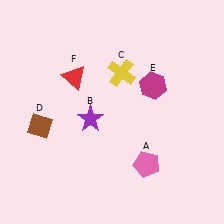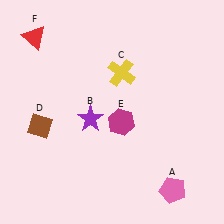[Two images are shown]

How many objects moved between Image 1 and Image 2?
3 objects moved between the two images.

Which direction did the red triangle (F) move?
The red triangle (F) moved left.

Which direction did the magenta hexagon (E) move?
The magenta hexagon (E) moved down.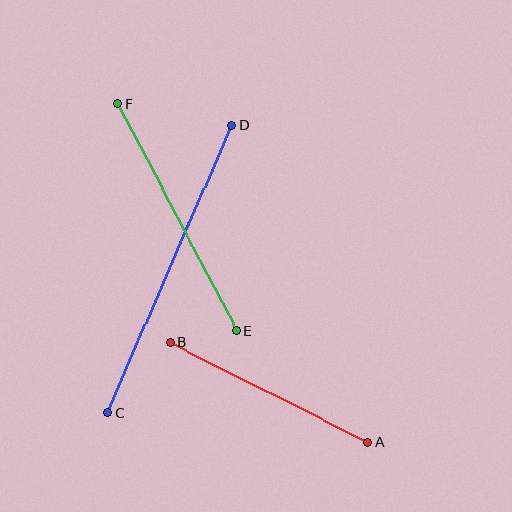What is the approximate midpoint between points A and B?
The midpoint is at approximately (269, 392) pixels.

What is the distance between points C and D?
The distance is approximately 313 pixels.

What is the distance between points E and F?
The distance is approximately 256 pixels.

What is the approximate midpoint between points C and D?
The midpoint is at approximately (170, 269) pixels.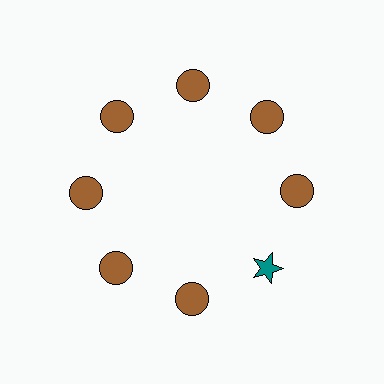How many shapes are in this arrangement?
There are 8 shapes arranged in a ring pattern.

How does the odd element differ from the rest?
It differs in both color (teal instead of brown) and shape (star instead of circle).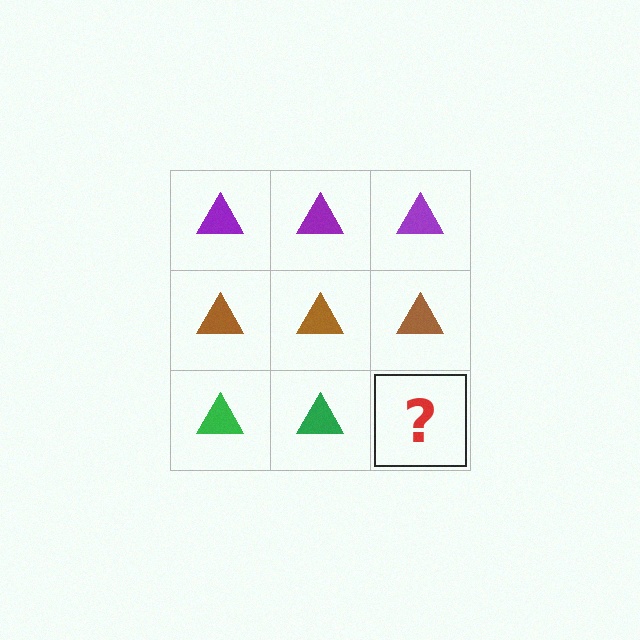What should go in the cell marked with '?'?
The missing cell should contain a green triangle.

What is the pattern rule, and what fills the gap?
The rule is that each row has a consistent color. The gap should be filled with a green triangle.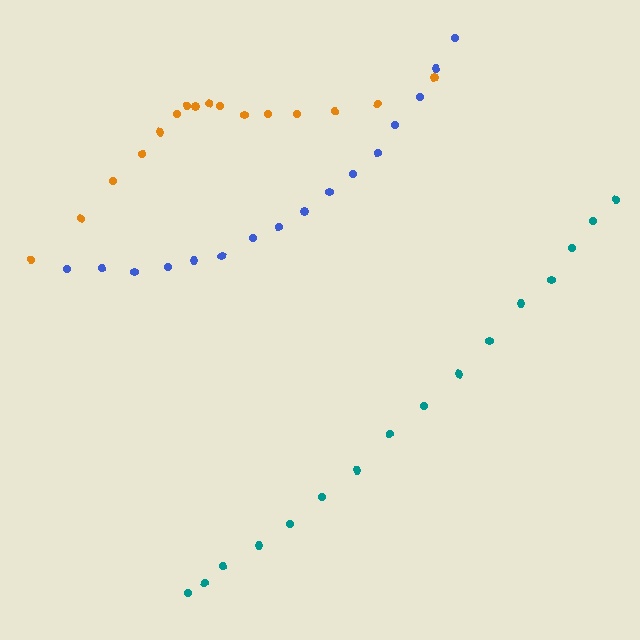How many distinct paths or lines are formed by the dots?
There are 3 distinct paths.